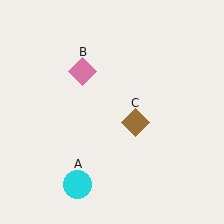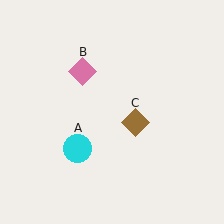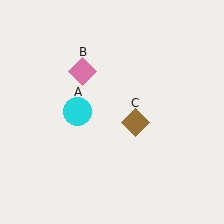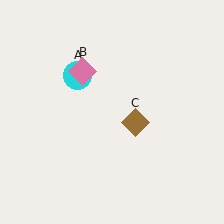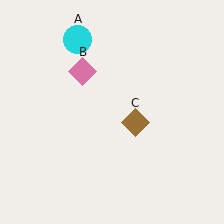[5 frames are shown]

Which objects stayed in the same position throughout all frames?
Pink diamond (object B) and brown diamond (object C) remained stationary.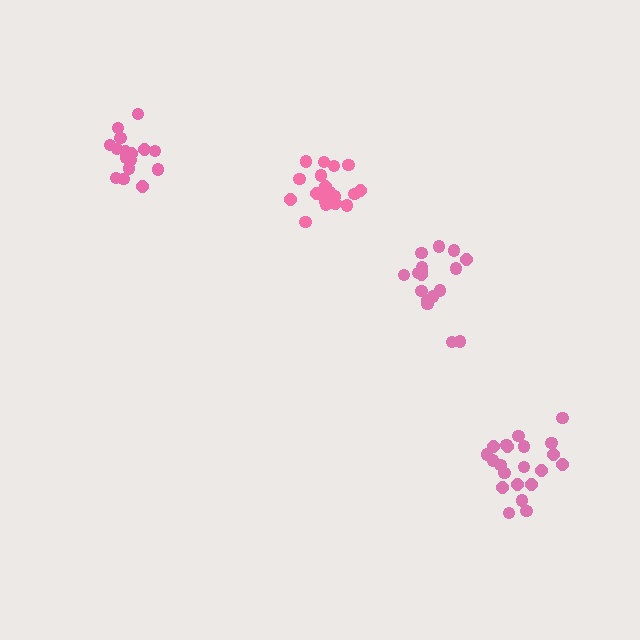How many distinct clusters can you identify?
There are 4 distinct clusters.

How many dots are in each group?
Group 1: 17 dots, Group 2: 21 dots, Group 3: 21 dots, Group 4: 19 dots (78 total).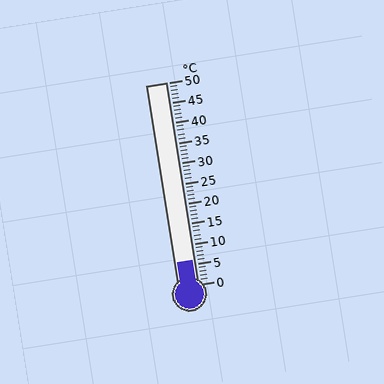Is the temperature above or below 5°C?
The temperature is above 5°C.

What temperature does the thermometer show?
The thermometer shows approximately 6°C.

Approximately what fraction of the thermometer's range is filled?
The thermometer is filled to approximately 10% of its range.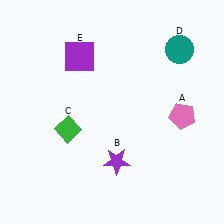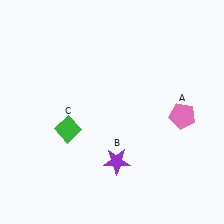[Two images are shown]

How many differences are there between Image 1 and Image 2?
There are 2 differences between the two images.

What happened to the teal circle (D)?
The teal circle (D) was removed in Image 2. It was in the top-right area of Image 1.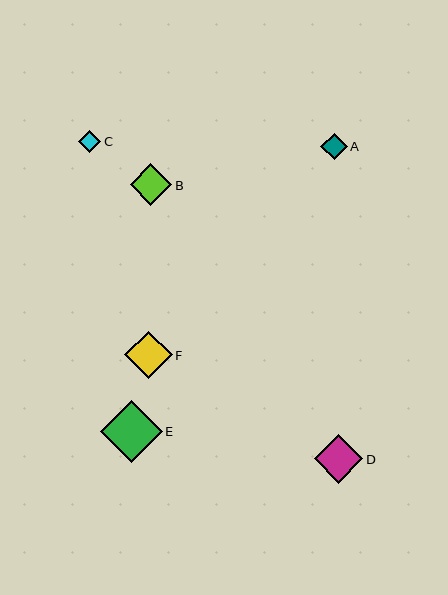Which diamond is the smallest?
Diamond C is the smallest with a size of approximately 22 pixels.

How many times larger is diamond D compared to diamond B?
Diamond D is approximately 1.2 times the size of diamond B.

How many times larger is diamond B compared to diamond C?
Diamond B is approximately 1.9 times the size of diamond C.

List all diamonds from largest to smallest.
From largest to smallest: E, D, F, B, A, C.